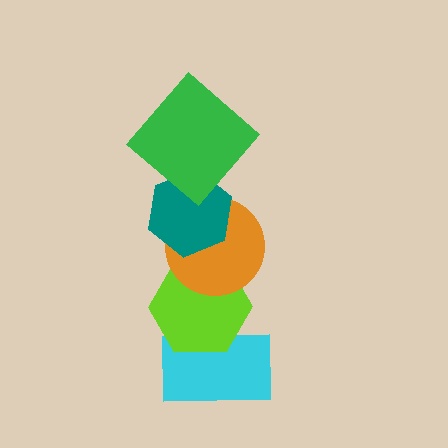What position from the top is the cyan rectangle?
The cyan rectangle is 5th from the top.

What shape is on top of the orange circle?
The teal hexagon is on top of the orange circle.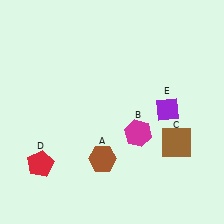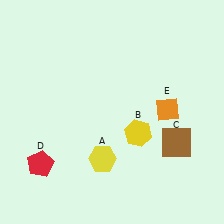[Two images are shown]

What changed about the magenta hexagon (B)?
In Image 1, B is magenta. In Image 2, it changed to yellow.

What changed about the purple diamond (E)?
In Image 1, E is purple. In Image 2, it changed to orange.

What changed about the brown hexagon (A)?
In Image 1, A is brown. In Image 2, it changed to yellow.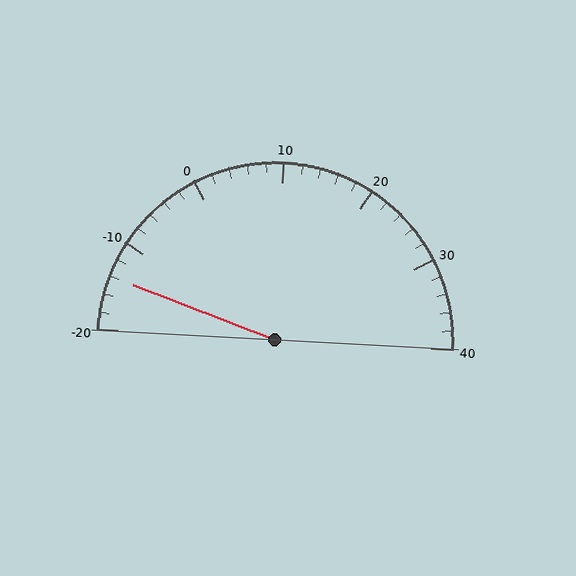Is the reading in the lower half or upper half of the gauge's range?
The reading is in the lower half of the range (-20 to 40).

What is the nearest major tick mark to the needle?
The nearest major tick mark is -10.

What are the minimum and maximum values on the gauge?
The gauge ranges from -20 to 40.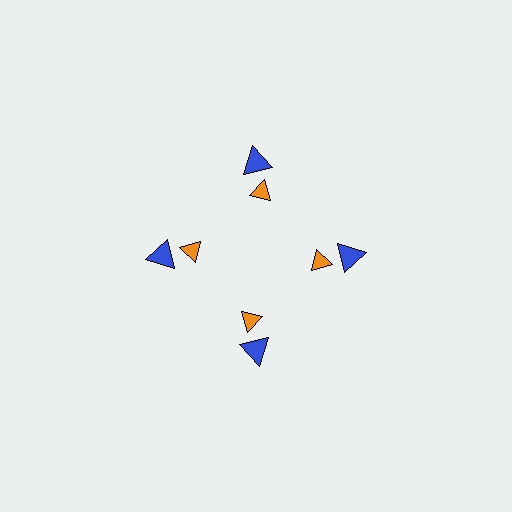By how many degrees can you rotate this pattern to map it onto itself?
The pattern maps onto itself every 90 degrees of rotation.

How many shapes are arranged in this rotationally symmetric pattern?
There are 8 shapes, arranged in 4 groups of 2.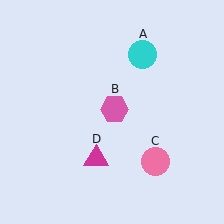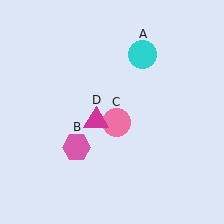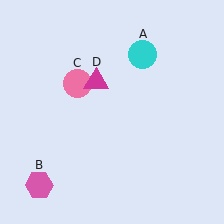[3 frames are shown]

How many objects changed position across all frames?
3 objects changed position: pink hexagon (object B), pink circle (object C), magenta triangle (object D).